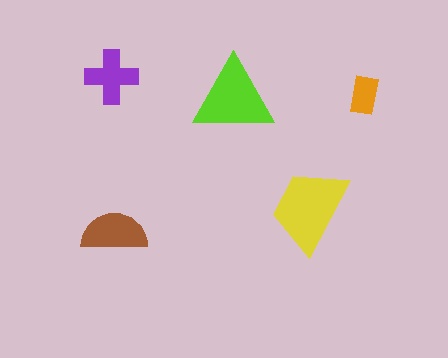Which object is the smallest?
The orange rectangle.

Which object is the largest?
The yellow trapezoid.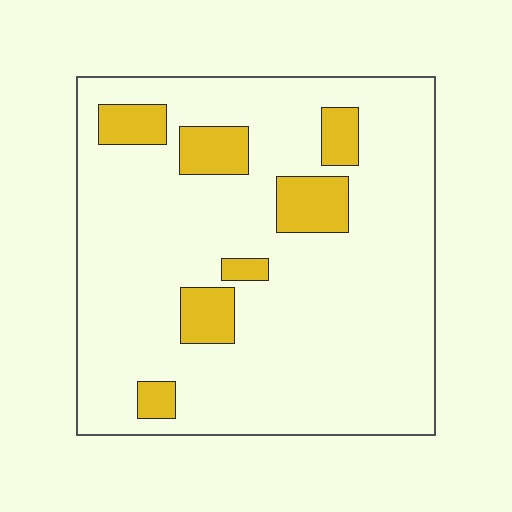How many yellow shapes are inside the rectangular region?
7.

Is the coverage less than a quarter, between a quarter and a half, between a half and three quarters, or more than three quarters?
Less than a quarter.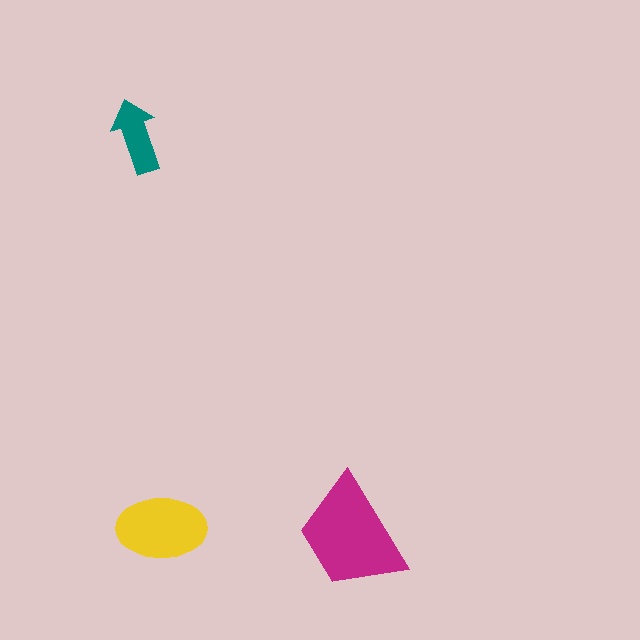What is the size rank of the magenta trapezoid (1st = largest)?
1st.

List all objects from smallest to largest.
The teal arrow, the yellow ellipse, the magenta trapezoid.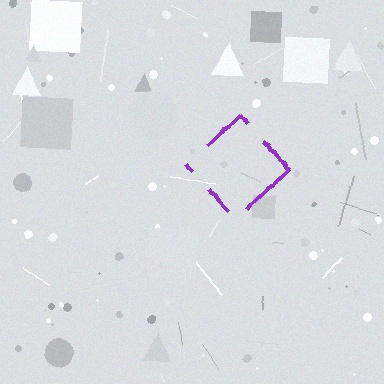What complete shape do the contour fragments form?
The contour fragments form a diamond.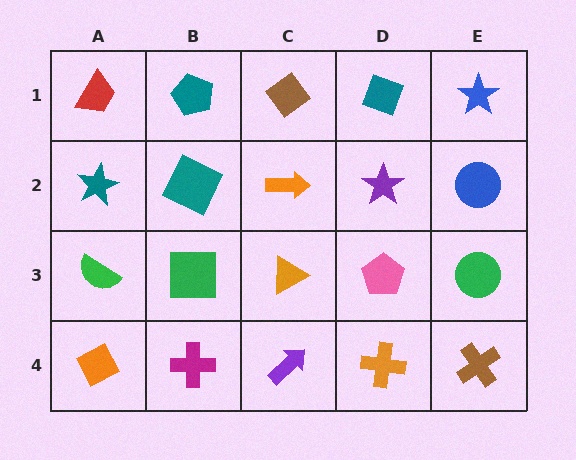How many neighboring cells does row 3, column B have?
4.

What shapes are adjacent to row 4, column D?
A pink pentagon (row 3, column D), a purple arrow (row 4, column C), a brown cross (row 4, column E).